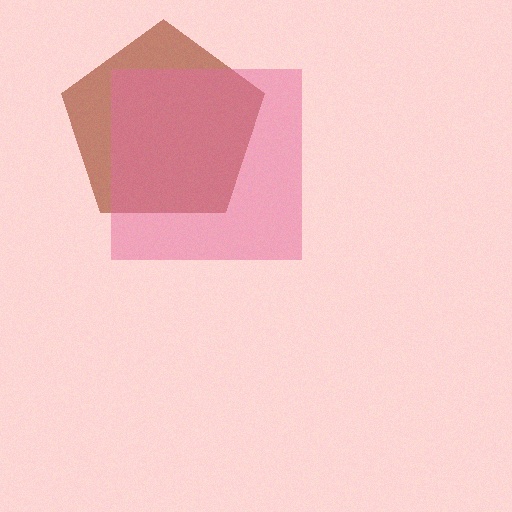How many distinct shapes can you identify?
There are 2 distinct shapes: a brown pentagon, a pink square.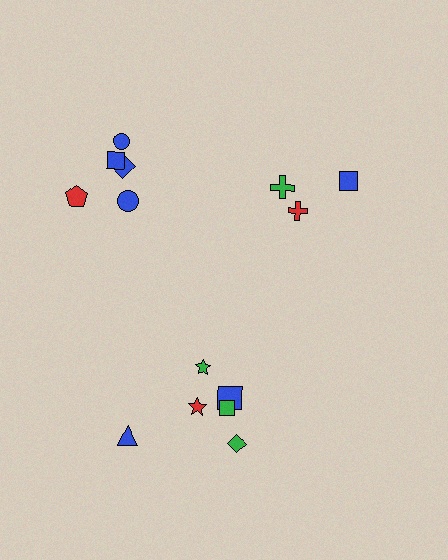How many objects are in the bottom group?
There are 6 objects.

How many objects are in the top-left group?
There are 5 objects.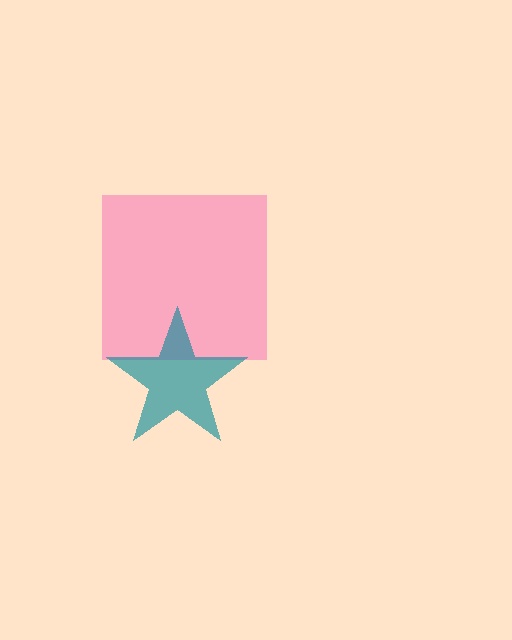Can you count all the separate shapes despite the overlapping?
Yes, there are 2 separate shapes.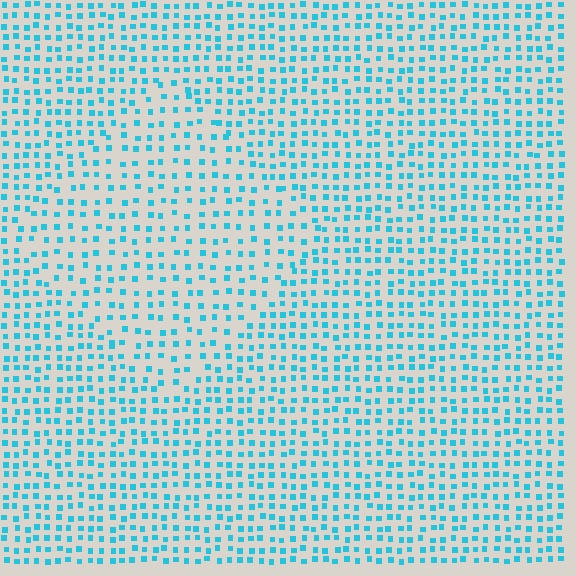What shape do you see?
I see a diamond.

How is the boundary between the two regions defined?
The boundary is defined by a change in element density (approximately 1.5x ratio). All elements are the same color, size, and shape.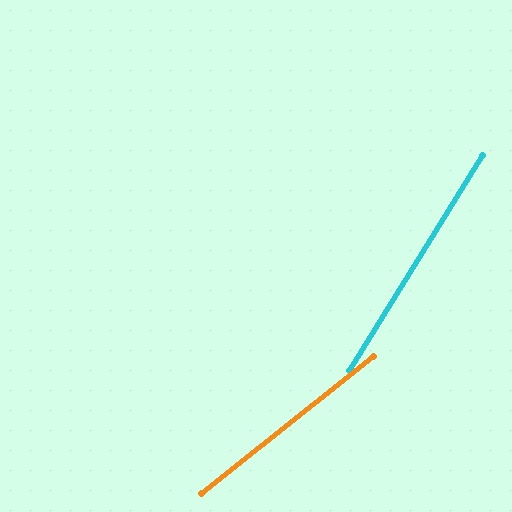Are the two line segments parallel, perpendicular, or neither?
Neither parallel nor perpendicular — they differ by about 20°.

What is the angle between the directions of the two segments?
Approximately 20 degrees.